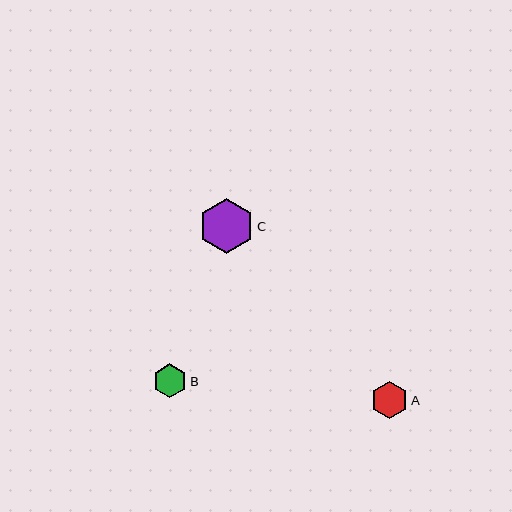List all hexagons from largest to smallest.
From largest to smallest: C, A, B.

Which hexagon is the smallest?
Hexagon B is the smallest with a size of approximately 34 pixels.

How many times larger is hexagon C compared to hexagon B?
Hexagon C is approximately 1.6 times the size of hexagon B.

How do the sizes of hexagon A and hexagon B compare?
Hexagon A and hexagon B are approximately the same size.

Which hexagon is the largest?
Hexagon C is the largest with a size of approximately 55 pixels.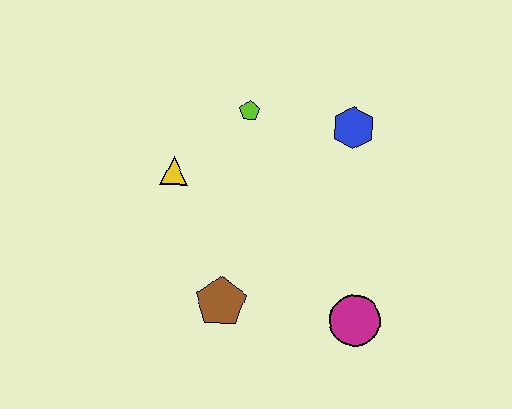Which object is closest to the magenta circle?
The brown pentagon is closest to the magenta circle.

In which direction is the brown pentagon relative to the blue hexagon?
The brown pentagon is below the blue hexagon.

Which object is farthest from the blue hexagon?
The brown pentagon is farthest from the blue hexagon.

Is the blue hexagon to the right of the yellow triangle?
Yes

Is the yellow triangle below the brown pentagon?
No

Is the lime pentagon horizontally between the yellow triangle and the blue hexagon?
Yes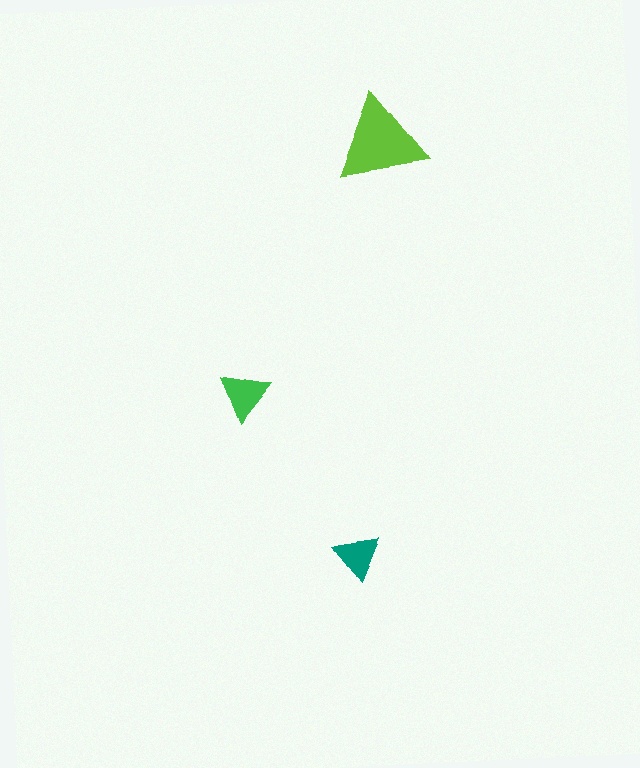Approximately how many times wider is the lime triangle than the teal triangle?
About 2 times wider.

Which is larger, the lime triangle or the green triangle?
The lime one.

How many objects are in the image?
There are 3 objects in the image.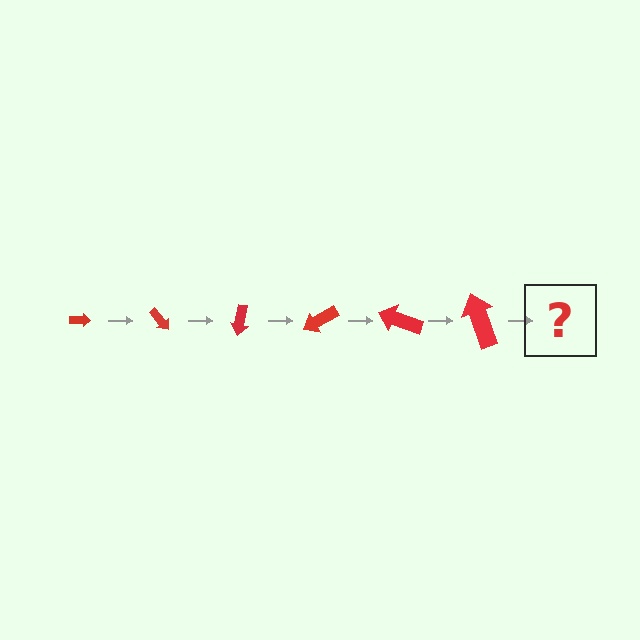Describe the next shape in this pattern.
It should be an arrow, larger than the previous one and rotated 300 degrees from the start.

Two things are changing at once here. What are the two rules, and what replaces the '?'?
The two rules are that the arrow grows larger each step and it rotates 50 degrees each step. The '?' should be an arrow, larger than the previous one and rotated 300 degrees from the start.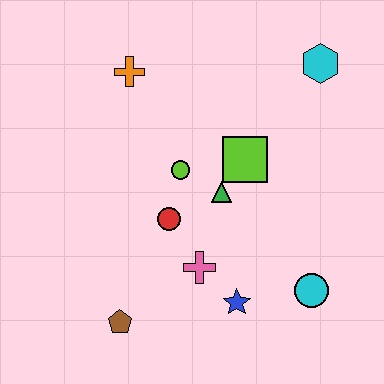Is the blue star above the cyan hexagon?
No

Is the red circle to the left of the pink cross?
Yes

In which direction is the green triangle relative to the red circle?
The green triangle is to the right of the red circle.